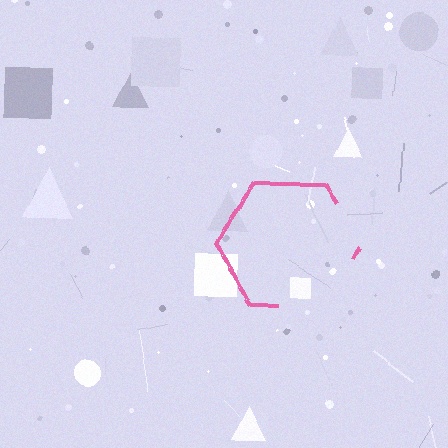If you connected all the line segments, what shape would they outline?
They would outline a hexagon.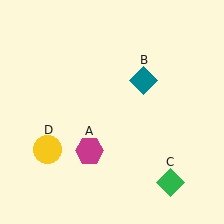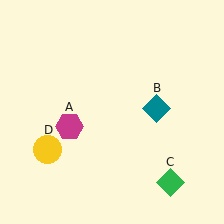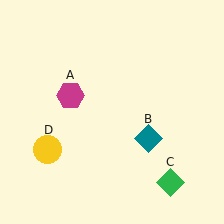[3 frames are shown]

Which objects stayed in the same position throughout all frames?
Green diamond (object C) and yellow circle (object D) remained stationary.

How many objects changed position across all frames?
2 objects changed position: magenta hexagon (object A), teal diamond (object B).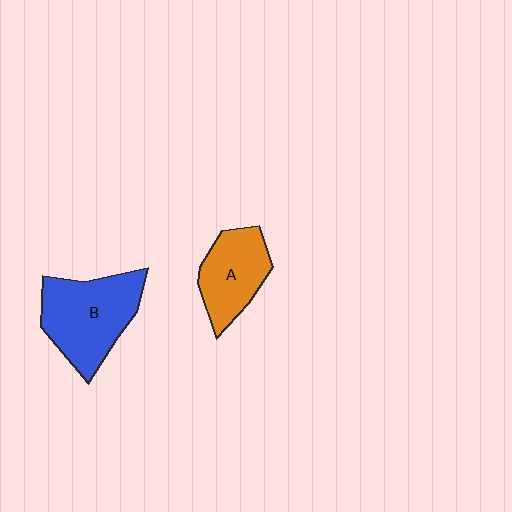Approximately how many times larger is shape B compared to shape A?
Approximately 1.4 times.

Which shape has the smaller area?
Shape A (orange).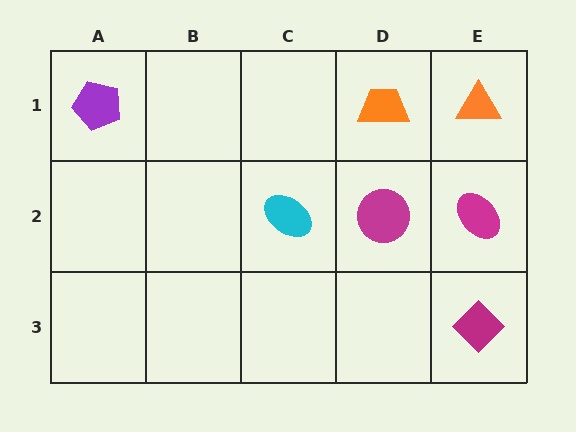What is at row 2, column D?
A magenta circle.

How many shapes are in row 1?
3 shapes.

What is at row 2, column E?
A magenta ellipse.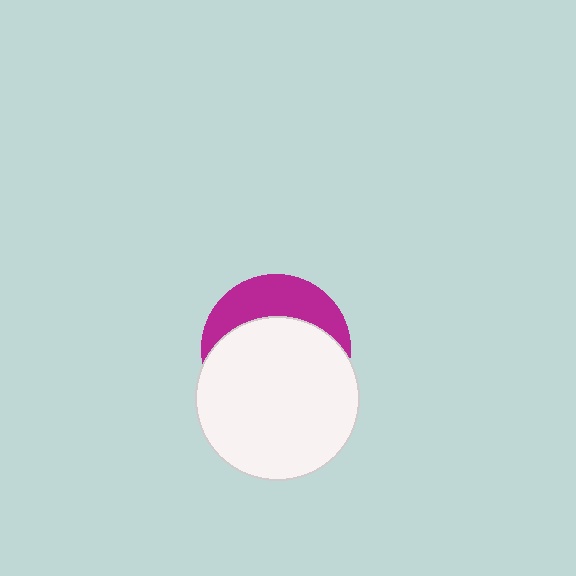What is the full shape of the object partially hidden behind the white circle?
The partially hidden object is a magenta circle.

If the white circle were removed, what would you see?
You would see the complete magenta circle.